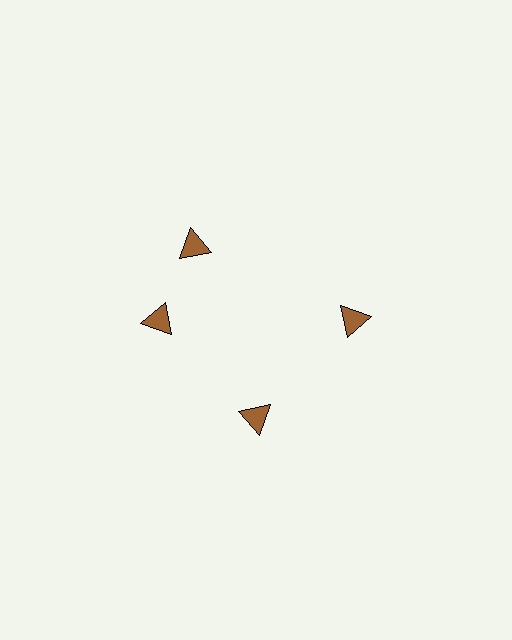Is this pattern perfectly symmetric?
No. The 4 brown triangles are arranged in a ring, but one element near the 12 o'clock position is rotated out of alignment along the ring, breaking the 4-fold rotational symmetry.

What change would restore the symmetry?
The symmetry would be restored by rotating it back into even spacing with its neighbors so that all 4 triangles sit at equal angles and equal distance from the center.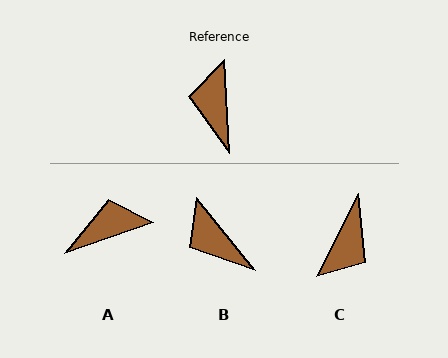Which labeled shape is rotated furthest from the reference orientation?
C, about 150 degrees away.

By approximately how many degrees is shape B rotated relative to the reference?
Approximately 35 degrees counter-clockwise.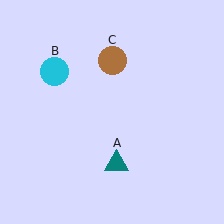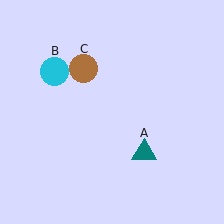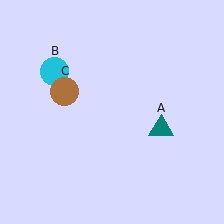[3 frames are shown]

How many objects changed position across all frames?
2 objects changed position: teal triangle (object A), brown circle (object C).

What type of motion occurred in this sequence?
The teal triangle (object A), brown circle (object C) rotated counterclockwise around the center of the scene.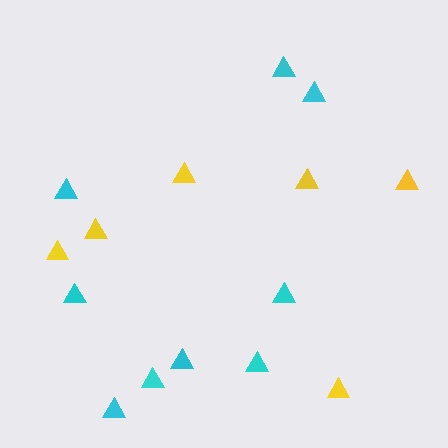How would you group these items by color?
There are 2 groups: one group of yellow triangles (6) and one group of cyan triangles (9).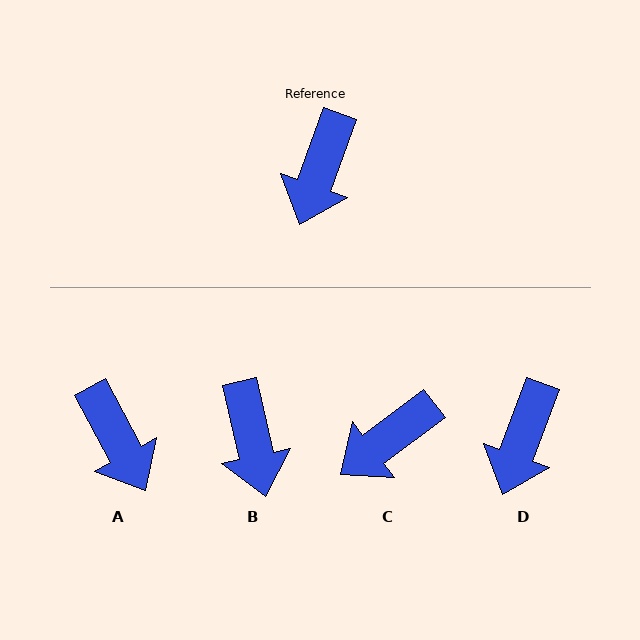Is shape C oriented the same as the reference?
No, it is off by about 33 degrees.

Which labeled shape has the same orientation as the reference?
D.